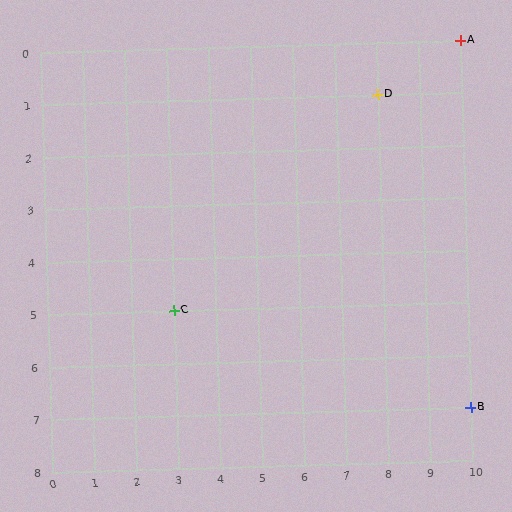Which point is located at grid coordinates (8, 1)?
Point D is at (8, 1).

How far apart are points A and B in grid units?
Points A and B are 7 rows apart.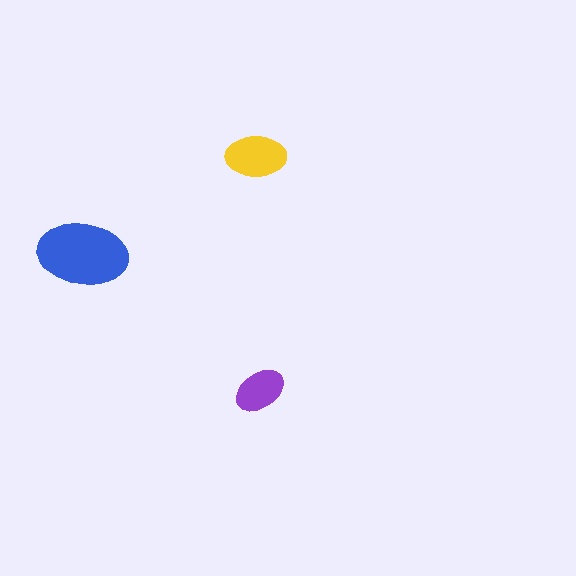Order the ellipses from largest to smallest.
the blue one, the yellow one, the purple one.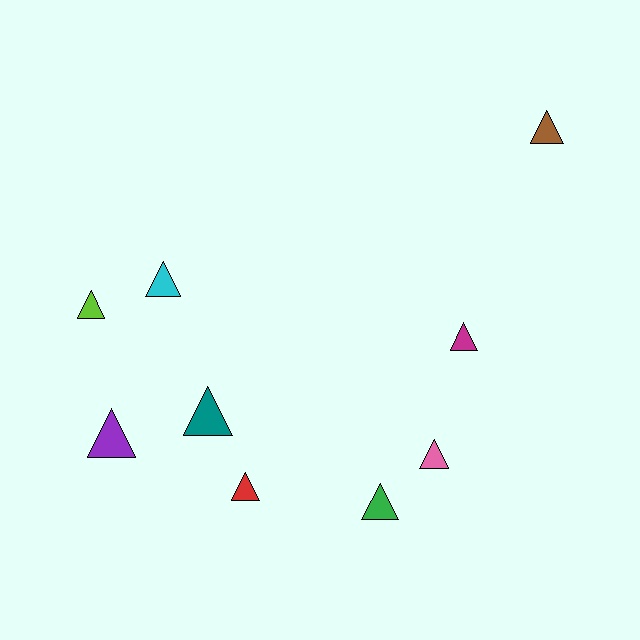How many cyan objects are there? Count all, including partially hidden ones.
There is 1 cyan object.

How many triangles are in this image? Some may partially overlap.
There are 9 triangles.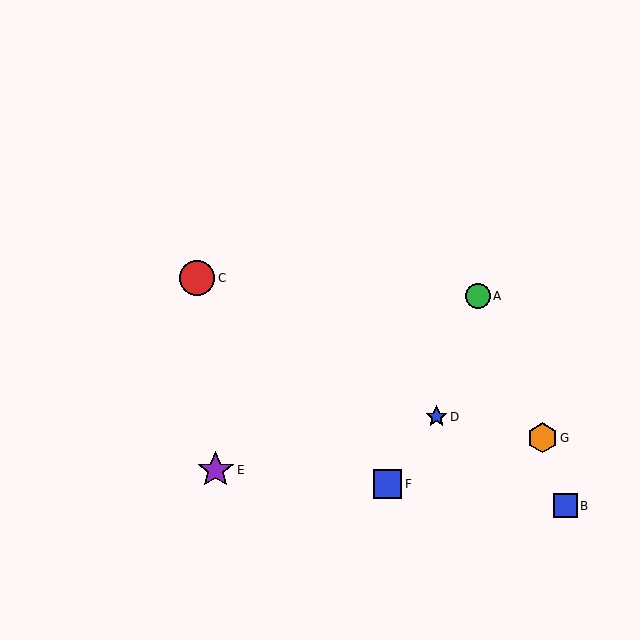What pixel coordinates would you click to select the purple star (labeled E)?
Click at (216, 470) to select the purple star E.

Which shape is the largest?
The purple star (labeled E) is the largest.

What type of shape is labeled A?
Shape A is a green circle.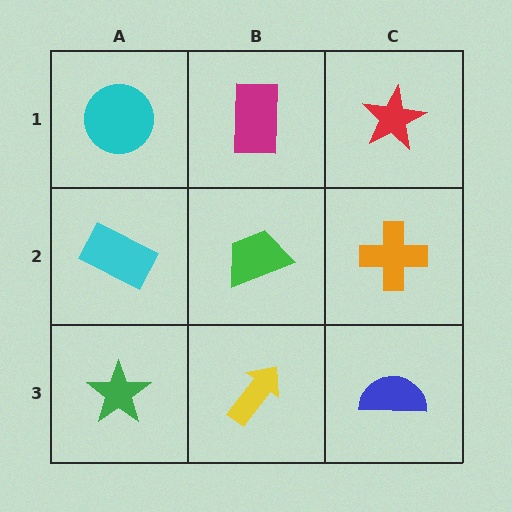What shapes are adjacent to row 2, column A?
A cyan circle (row 1, column A), a green star (row 3, column A), a green trapezoid (row 2, column B).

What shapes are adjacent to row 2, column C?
A red star (row 1, column C), a blue semicircle (row 3, column C), a green trapezoid (row 2, column B).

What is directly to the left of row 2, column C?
A green trapezoid.